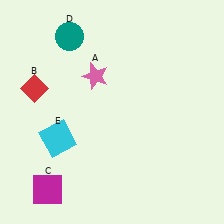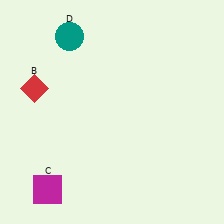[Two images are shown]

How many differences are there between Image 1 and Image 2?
There are 2 differences between the two images.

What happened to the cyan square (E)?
The cyan square (E) was removed in Image 2. It was in the bottom-left area of Image 1.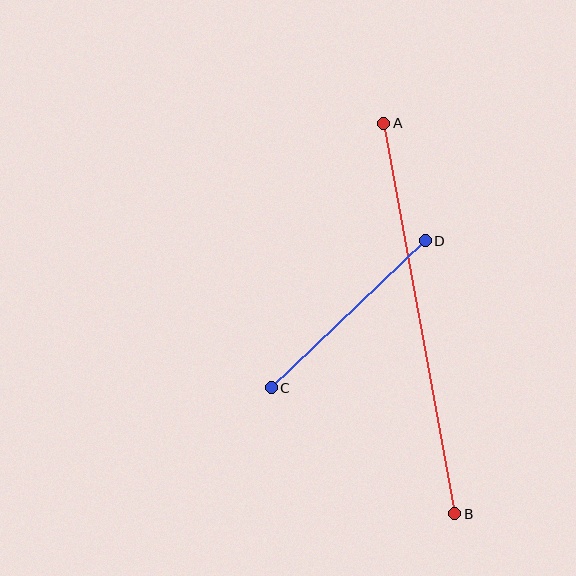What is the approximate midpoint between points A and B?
The midpoint is at approximately (419, 319) pixels.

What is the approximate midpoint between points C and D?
The midpoint is at approximately (348, 314) pixels.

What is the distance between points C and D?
The distance is approximately 213 pixels.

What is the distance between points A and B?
The distance is approximately 397 pixels.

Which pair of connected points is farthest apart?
Points A and B are farthest apart.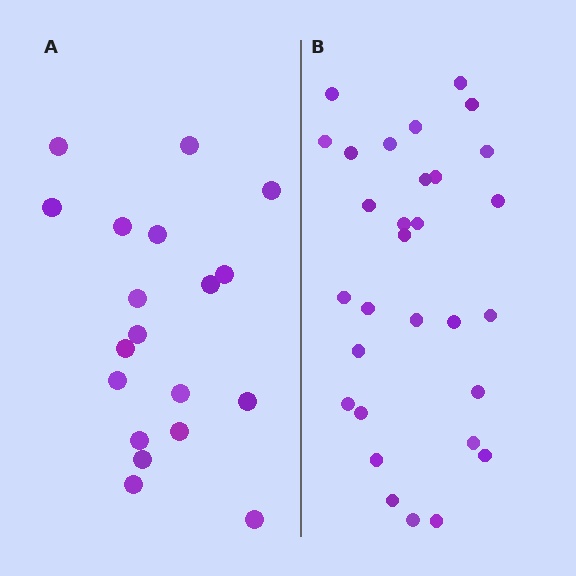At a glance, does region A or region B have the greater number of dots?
Region B (the right region) has more dots.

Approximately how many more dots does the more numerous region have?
Region B has roughly 12 or so more dots than region A.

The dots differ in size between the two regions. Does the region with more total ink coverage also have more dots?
No. Region A has more total ink coverage because its dots are larger, but region B actually contains more individual dots. Total area can be misleading — the number of items is what matters here.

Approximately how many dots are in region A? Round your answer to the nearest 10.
About 20 dots. (The exact count is 19, which rounds to 20.)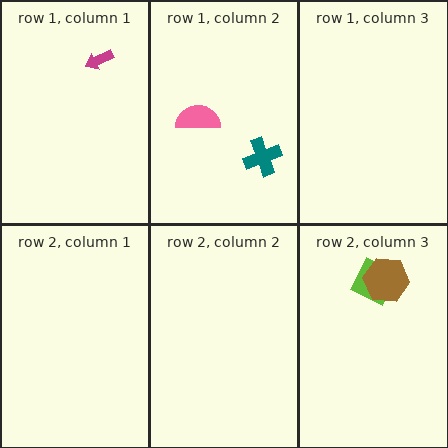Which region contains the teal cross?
The row 1, column 2 region.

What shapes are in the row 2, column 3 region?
The lime diamond, the brown hexagon.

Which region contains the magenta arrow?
The row 1, column 1 region.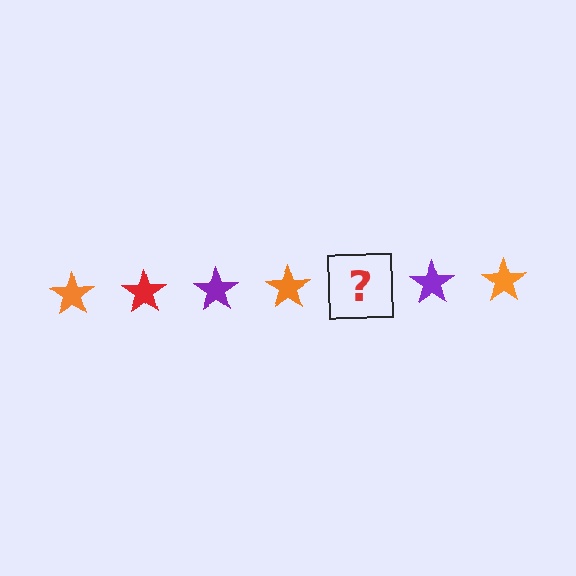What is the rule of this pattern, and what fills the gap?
The rule is that the pattern cycles through orange, red, purple stars. The gap should be filled with a red star.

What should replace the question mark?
The question mark should be replaced with a red star.